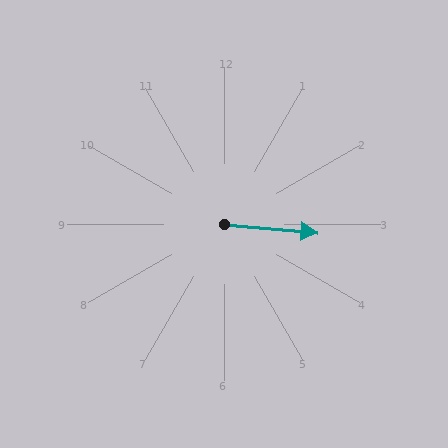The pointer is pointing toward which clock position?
Roughly 3 o'clock.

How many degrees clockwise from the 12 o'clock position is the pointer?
Approximately 95 degrees.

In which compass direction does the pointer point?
East.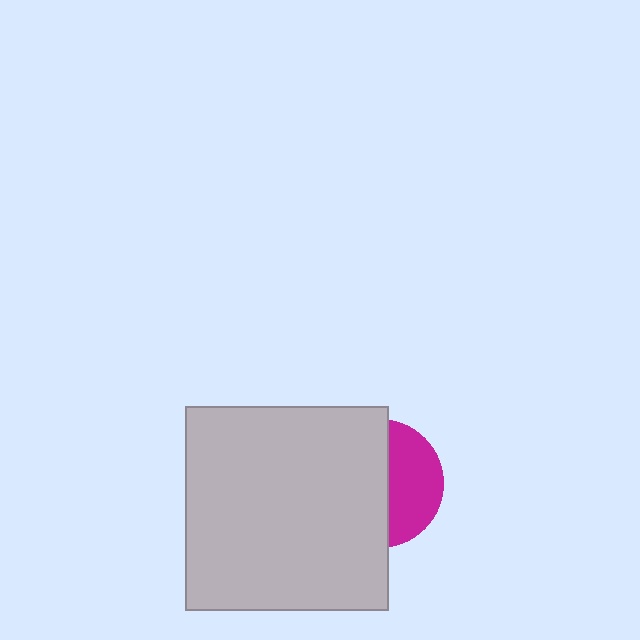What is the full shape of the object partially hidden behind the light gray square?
The partially hidden object is a magenta circle.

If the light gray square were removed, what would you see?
You would see the complete magenta circle.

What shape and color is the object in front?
The object in front is a light gray square.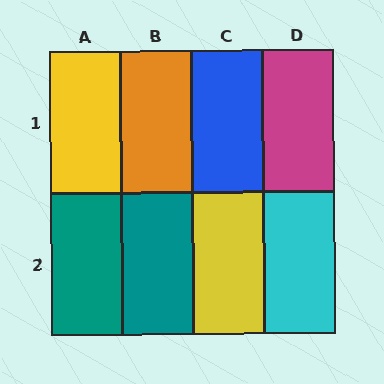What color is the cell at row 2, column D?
Cyan.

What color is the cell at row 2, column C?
Yellow.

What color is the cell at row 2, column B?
Teal.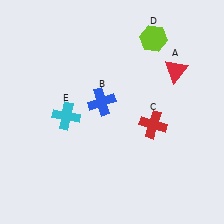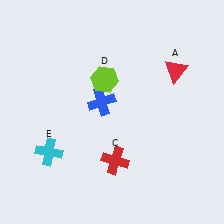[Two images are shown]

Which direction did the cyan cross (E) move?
The cyan cross (E) moved down.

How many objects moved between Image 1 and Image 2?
3 objects moved between the two images.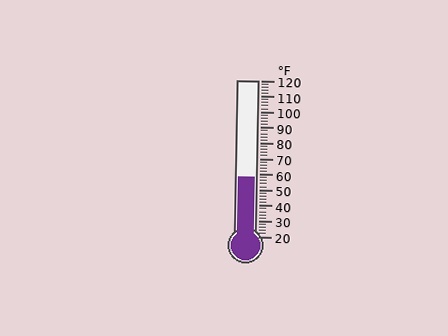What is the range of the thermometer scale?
The thermometer scale ranges from 20°F to 120°F.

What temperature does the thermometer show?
The thermometer shows approximately 58°F.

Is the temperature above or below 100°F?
The temperature is below 100°F.